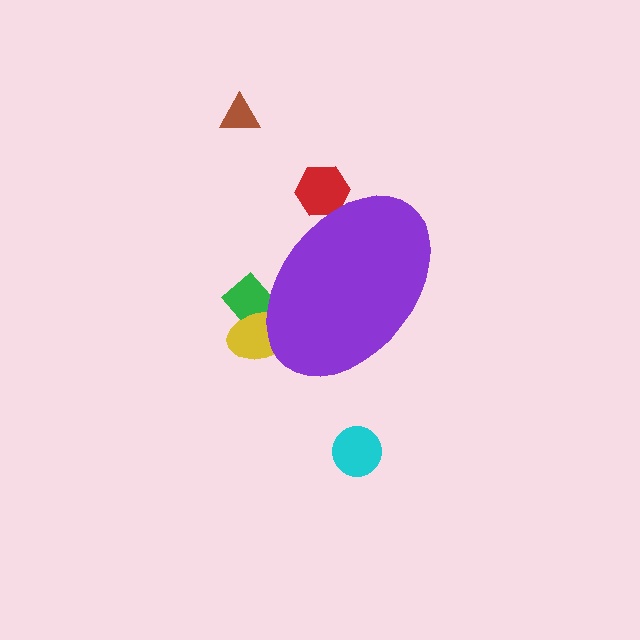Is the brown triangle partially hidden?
No, the brown triangle is fully visible.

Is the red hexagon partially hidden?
Yes, the red hexagon is partially hidden behind the purple ellipse.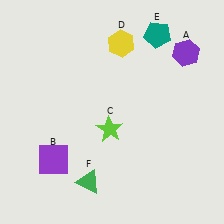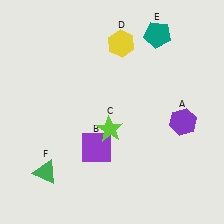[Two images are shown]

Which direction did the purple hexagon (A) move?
The purple hexagon (A) moved down.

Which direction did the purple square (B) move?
The purple square (B) moved right.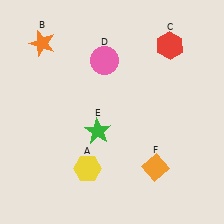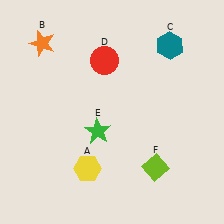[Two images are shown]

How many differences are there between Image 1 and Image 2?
There are 3 differences between the two images.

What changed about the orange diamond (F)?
In Image 1, F is orange. In Image 2, it changed to lime.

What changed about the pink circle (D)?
In Image 1, D is pink. In Image 2, it changed to red.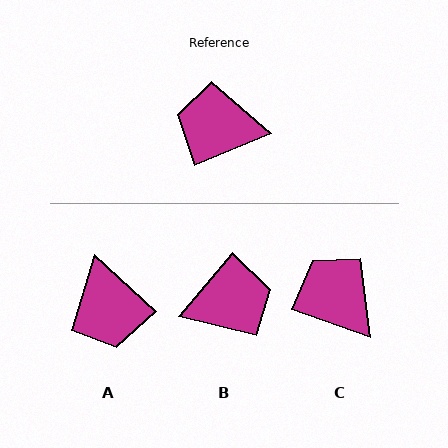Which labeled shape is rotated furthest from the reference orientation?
B, about 153 degrees away.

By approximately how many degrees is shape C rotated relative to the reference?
Approximately 42 degrees clockwise.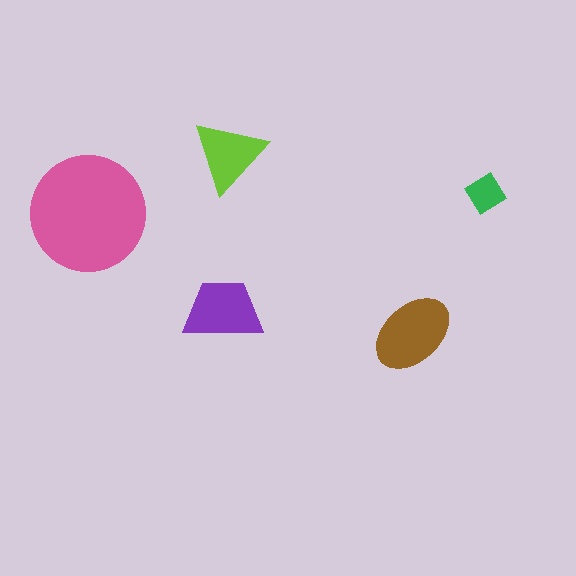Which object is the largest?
The pink circle.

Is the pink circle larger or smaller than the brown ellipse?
Larger.